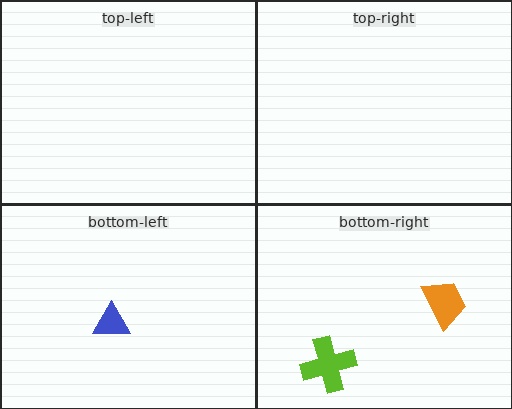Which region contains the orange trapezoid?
The bottom-right region.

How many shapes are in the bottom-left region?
1.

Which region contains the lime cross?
The bottom-right region.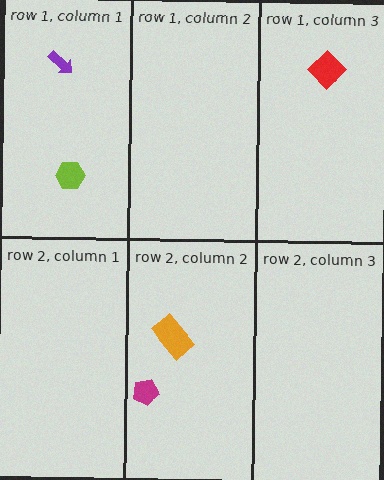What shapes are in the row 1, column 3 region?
The red diamond.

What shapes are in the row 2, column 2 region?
The orange rectangle, the magenta pentagon.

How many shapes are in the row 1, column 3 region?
1.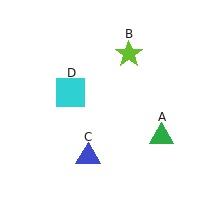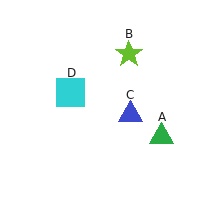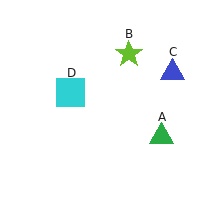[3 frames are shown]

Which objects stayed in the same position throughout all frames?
Green triangle (object A) and lime star (object B) and cyan square (object D) remained stationary.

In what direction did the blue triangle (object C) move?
The blue triangle (object C) moved up and to the right.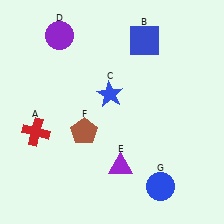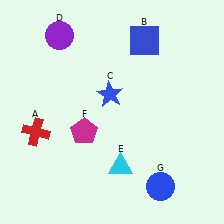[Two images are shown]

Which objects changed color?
E changed from purple to cyan. F changed from brown to magenta.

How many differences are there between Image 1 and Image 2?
There are 2 differences between the two images.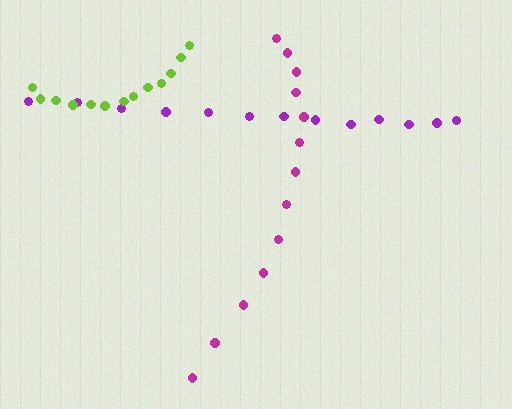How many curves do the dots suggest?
There are 3 distinct paths.